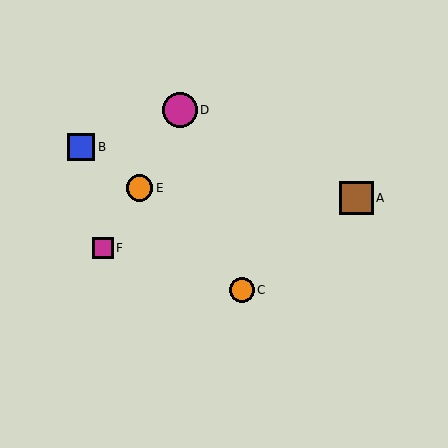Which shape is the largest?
The magenta circle (labeled D) is the largest.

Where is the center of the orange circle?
The center of the orange circle is at (242, 290).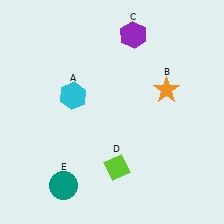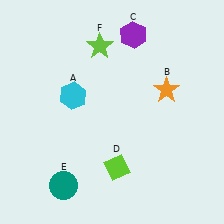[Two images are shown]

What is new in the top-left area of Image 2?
A lime star (F) was added in the top-left area of Image 2.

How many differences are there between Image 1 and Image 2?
There is 1 difference between the two images.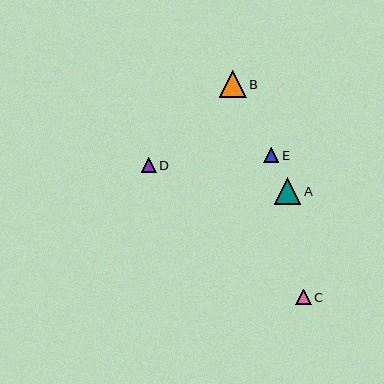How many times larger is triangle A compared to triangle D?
Triangle A is approximately 1.7 times the size of triangle D.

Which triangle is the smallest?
Triangle D is the smallest with a size of approximately 15 pixels.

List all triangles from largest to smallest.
From largest to smallest: B, A, C, E, D.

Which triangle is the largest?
Triangle B is the largest with a size of approximately 27 pixels.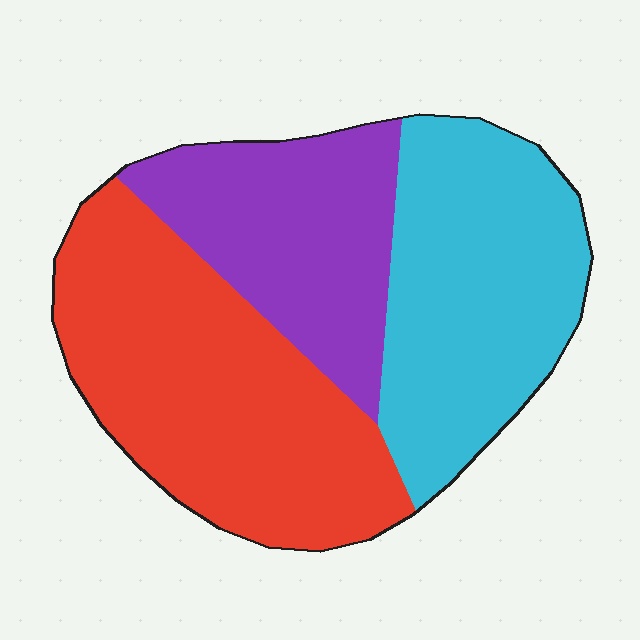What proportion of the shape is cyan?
Cyan takes up about one third (1/3) of the shape.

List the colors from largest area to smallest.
From largest to smallest: red, cyan, purple.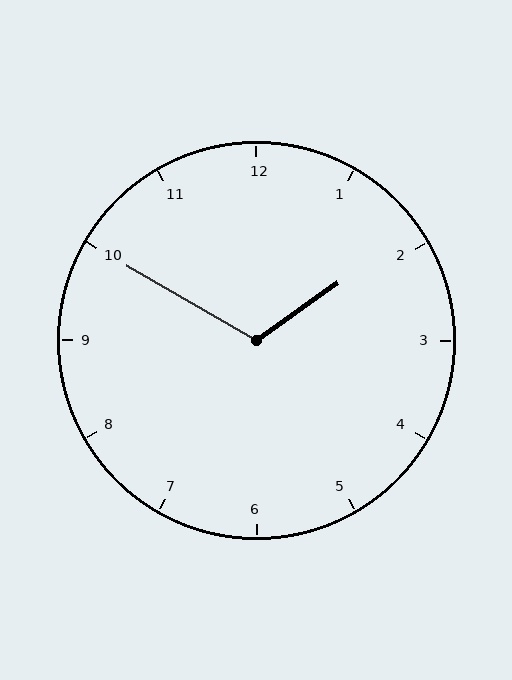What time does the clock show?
1:50.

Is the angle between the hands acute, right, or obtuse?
It is obtuse.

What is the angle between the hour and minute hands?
Approximately 115 degrees.